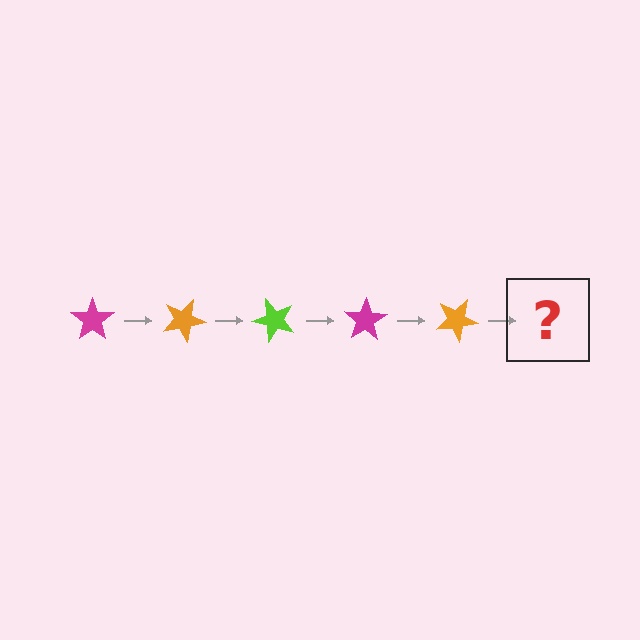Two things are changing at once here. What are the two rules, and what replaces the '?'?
The two rules are that it rotates 25 degrees each step and the color cycles through magenta, orange, and lime. The '?' should be a lime star, rotated 125 degrees from the start.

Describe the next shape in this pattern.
It should be a lime star, rotated 125 degrees from the start.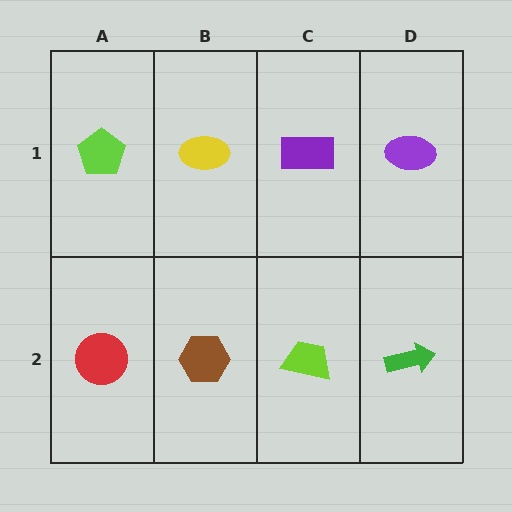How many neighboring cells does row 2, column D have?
2.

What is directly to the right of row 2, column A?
A brown hexagon.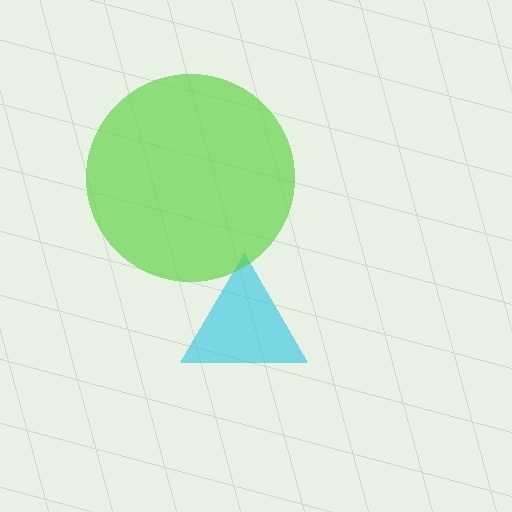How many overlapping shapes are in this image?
There are 2 overlapping shapes in the image.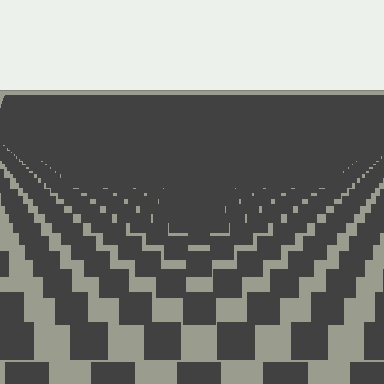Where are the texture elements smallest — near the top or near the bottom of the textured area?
Near the top.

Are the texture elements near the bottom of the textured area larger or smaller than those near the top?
Larger. Near the bottom, elements are closer to the viewer and appear at a bigger on-screen size.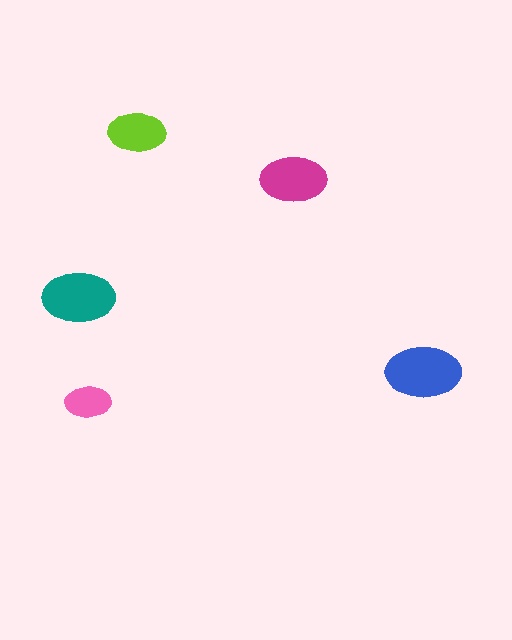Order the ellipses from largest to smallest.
the blue one, the teal one, the magenta one, the lime one, the pink one.